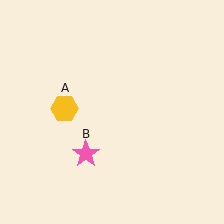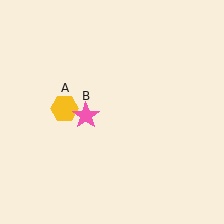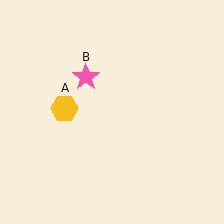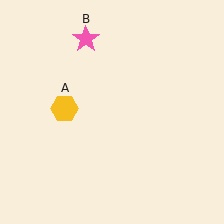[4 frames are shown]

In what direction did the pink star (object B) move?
The pink star (object B) moved up.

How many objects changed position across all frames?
1 object changed position: pink star (object B).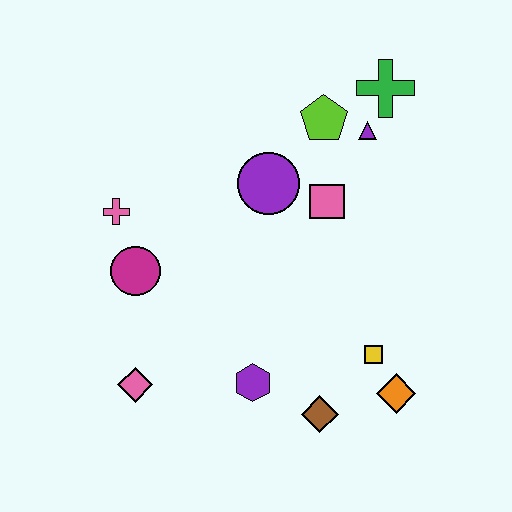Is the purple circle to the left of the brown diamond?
Yes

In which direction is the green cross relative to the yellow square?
The green cross is above the yellow square.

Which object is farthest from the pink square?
The pink diamond is farthest from the pink square.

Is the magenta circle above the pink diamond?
Yes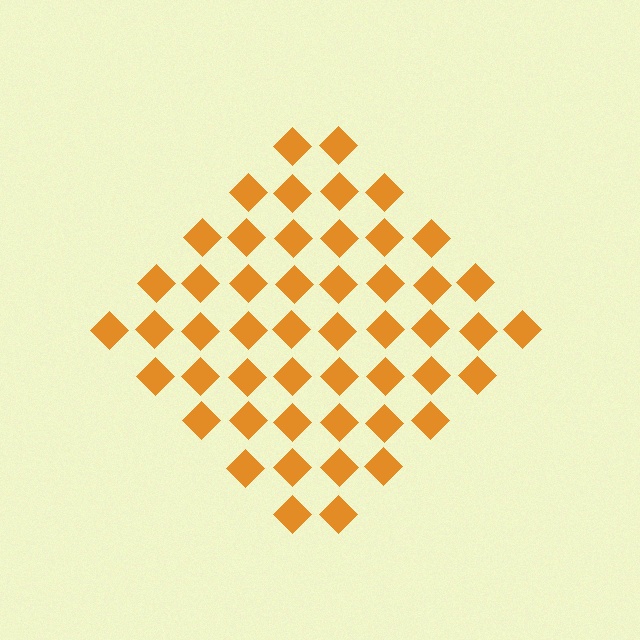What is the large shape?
The large shape is a diamond.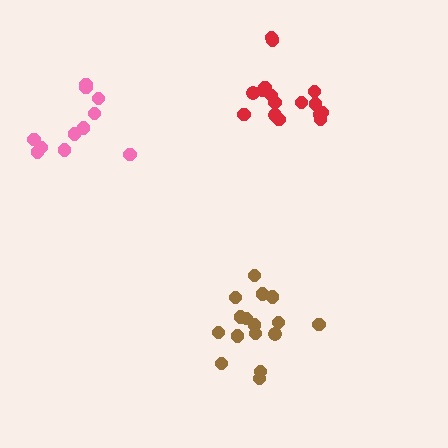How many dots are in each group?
Group 1: 16 dots, Group 2: 12 dots, Group 3: 16 dots (44 total).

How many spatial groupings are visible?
There are 3 spatial groupings.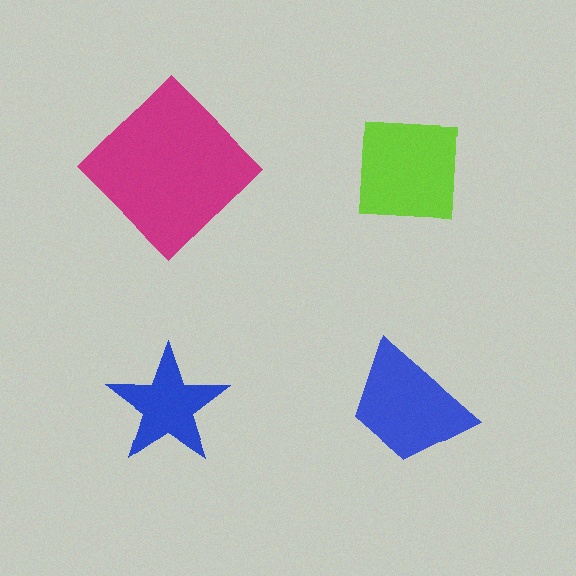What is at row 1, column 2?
A lime square.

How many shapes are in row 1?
2 shapes.